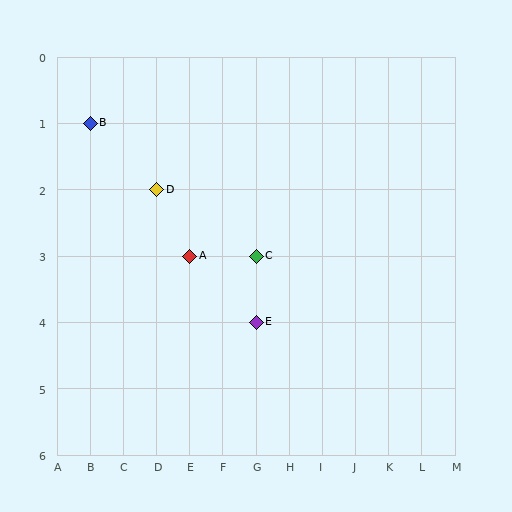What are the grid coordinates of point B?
Point B is at grid coordinates (B, 1).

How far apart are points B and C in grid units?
Points B and C are 5 columns and 2 rows apart (about 5.4 grid units diagonally).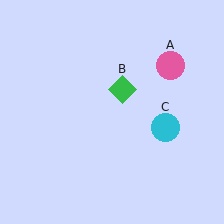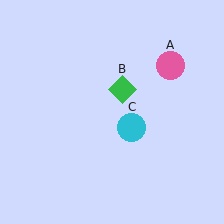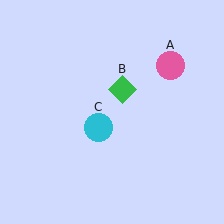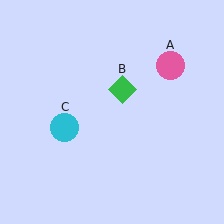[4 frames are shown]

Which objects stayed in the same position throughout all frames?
Pink circle (object A) and green diamond (object B) remained stationary.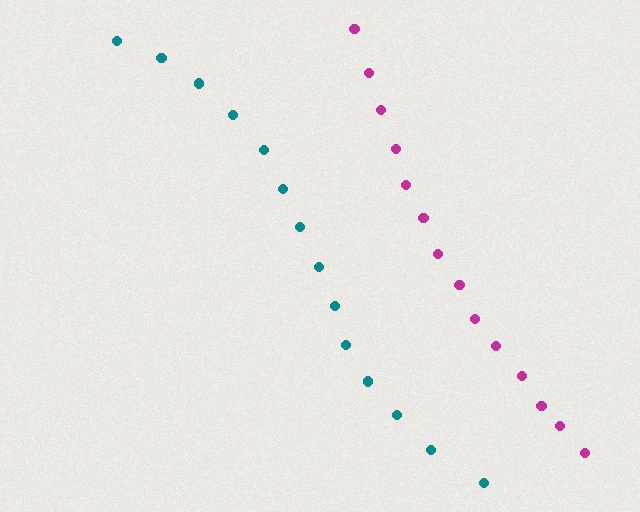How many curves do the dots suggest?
There are 2 distinct paths.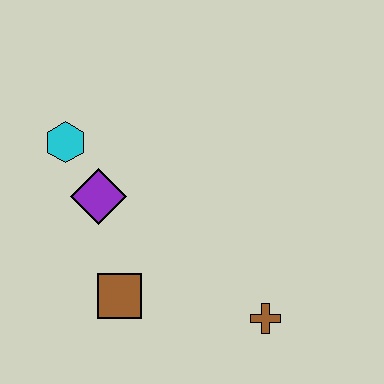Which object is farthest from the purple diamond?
The brown cross is farthest from the purple diamond.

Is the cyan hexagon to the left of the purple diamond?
Yes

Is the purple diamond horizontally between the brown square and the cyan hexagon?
Yes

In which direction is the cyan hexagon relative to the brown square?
The cyan hexagon is above the brown square.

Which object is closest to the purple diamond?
The cyan hexagon is closest to the purple diamond.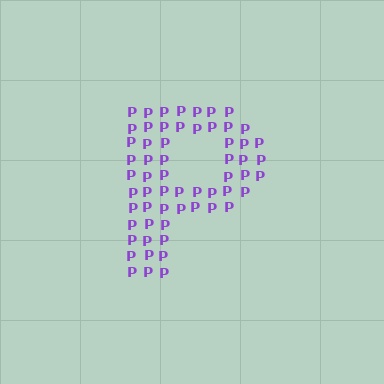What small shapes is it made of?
It is made of small letter P's.